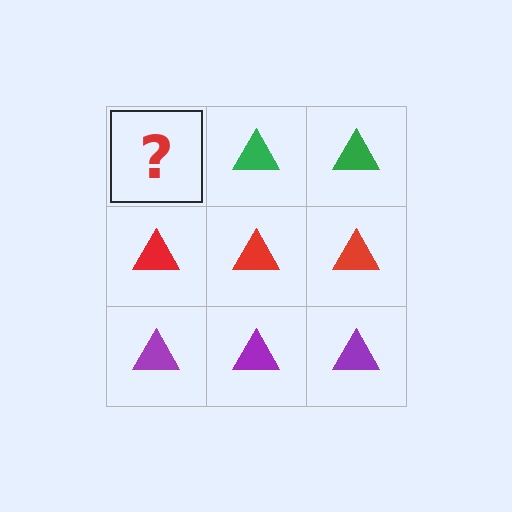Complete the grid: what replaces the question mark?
The question mark should be replaced with a green triangle.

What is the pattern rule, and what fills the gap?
The rule is that each row has a consistent color. The gap should be filled with a green triangle.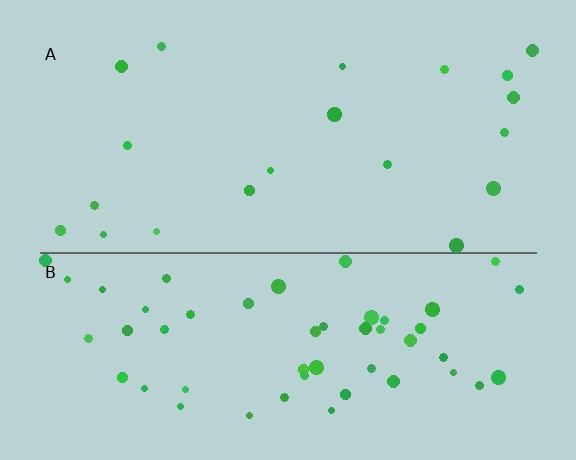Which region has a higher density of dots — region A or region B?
B (the bottom).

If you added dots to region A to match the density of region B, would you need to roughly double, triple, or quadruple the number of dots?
Approximately triple.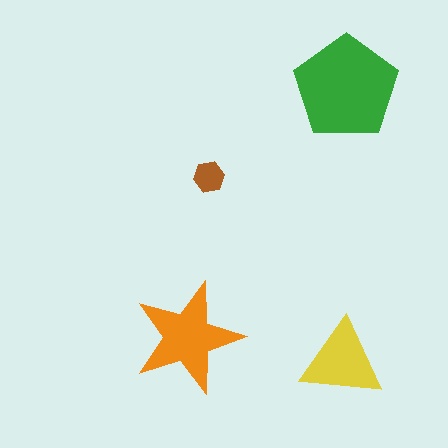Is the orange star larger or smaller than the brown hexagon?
Larger.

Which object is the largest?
The green pentagon.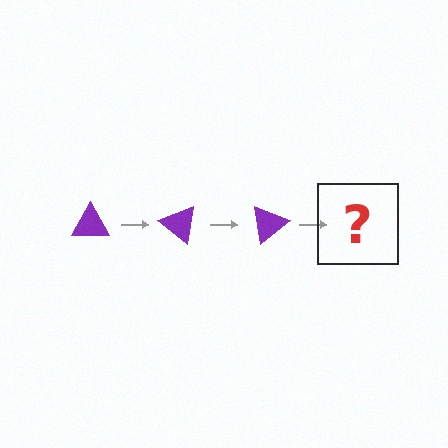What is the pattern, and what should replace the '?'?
The pattern is that the triangle rotates 40 degrees each step. The '?' should be a purple triangle rotated 120 degrees.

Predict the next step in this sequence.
The next step is a purple triangle rotated 120 degrees.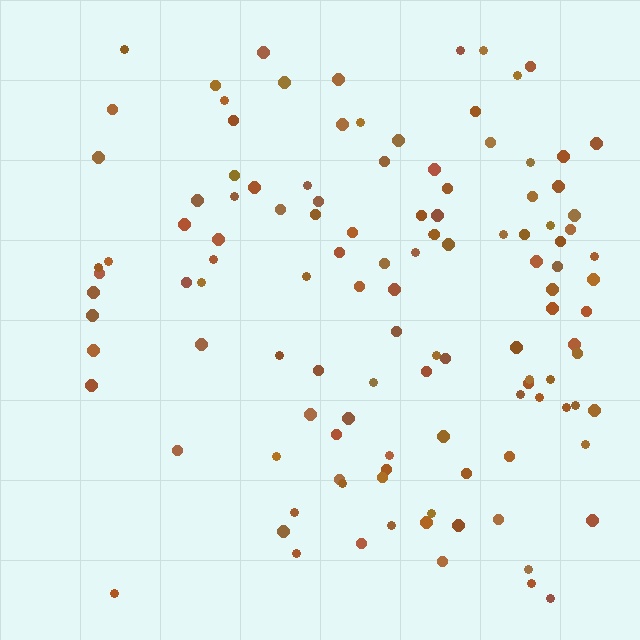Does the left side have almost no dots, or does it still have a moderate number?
Still a moderate number, just noticeably fewer than the right.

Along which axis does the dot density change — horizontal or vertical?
Horizontal.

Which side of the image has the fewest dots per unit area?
The left.